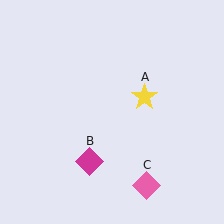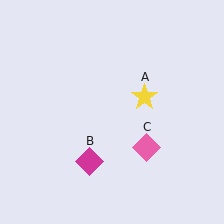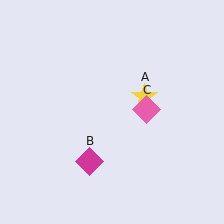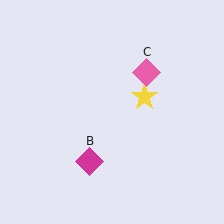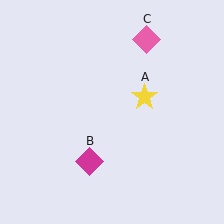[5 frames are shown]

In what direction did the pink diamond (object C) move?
The pink diamond (object C) moved up.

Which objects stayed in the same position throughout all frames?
Yellow star (object A) and magenta diamond (object B) remained stationary.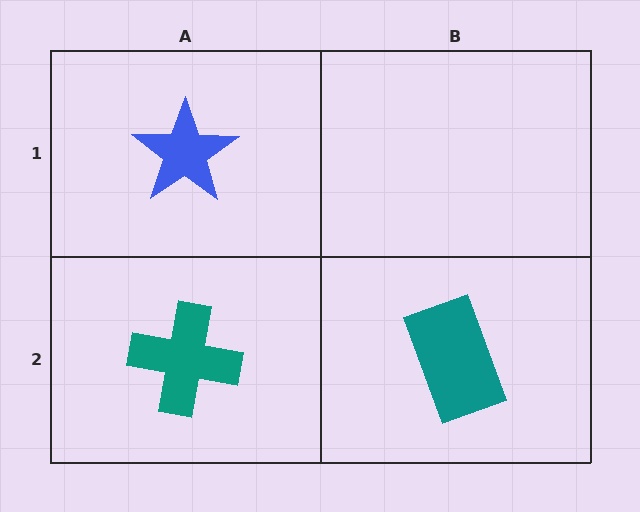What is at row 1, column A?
A blue star.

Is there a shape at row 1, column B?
No, that cell is empty.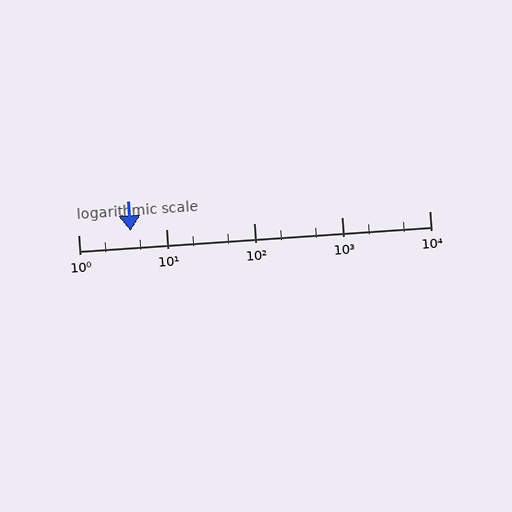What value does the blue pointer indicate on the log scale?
The pointer indicates approximately 3.9.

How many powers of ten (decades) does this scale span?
The scale spans 4 decades, from 1 to 10000.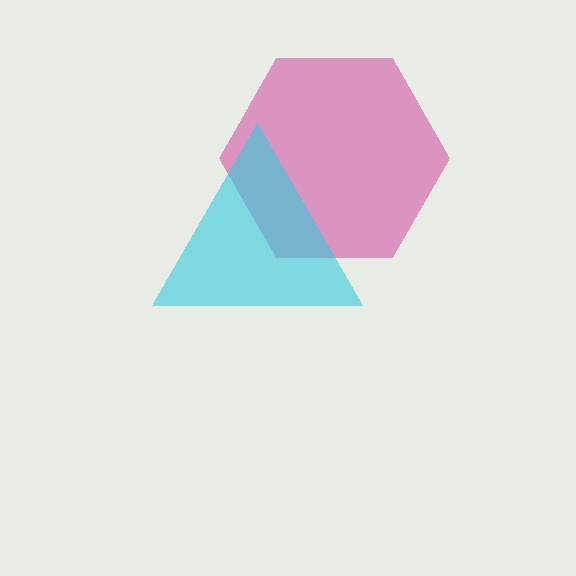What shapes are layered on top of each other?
The layered shapes are: a magenta hexagon, a cyan triangle.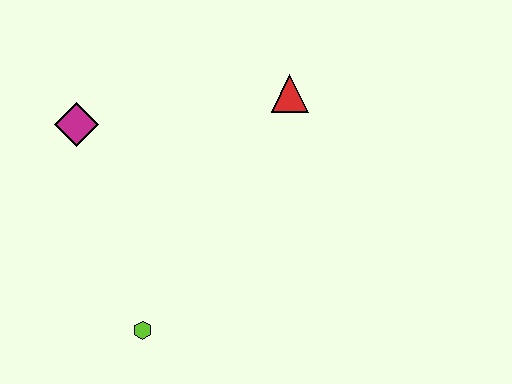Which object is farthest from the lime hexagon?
The red triangle is farthest from the lime hexagon.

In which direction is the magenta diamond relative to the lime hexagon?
The magenta diamond is above the lime hexagon.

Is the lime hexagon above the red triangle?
No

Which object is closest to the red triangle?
The magenta diamond is closest to the red triangle.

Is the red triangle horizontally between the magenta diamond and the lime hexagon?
No